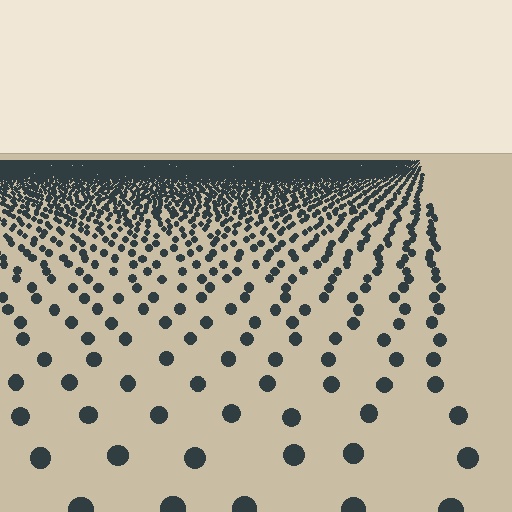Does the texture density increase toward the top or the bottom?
Density increases toward the top.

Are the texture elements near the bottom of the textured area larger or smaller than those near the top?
Larger. Near the bottom, elements are closer to the viewer and appear at a bigger on-screen size.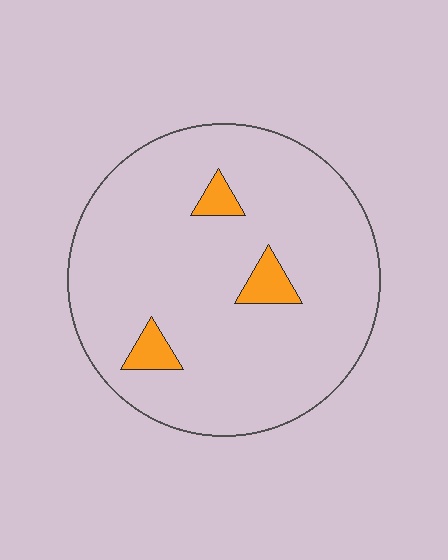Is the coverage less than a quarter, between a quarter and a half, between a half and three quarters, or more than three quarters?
Less than a quarter.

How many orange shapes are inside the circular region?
3.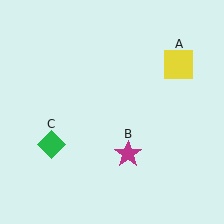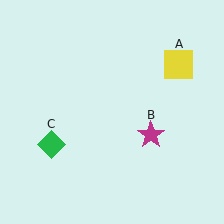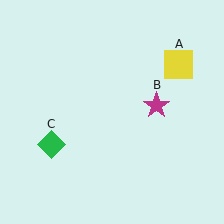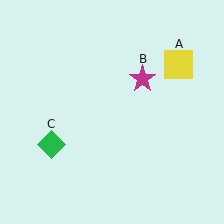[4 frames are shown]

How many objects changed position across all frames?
1 object changed position: magenta star (object B).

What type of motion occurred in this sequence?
The magenta star (object B) rotated counterclockwise around the center of the scene.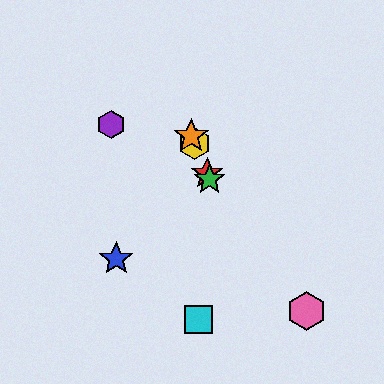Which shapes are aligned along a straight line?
The red star, the green star, the yellow hexagon, the orange star are aligned along a straight line.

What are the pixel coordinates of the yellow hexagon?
The yellow hexagon is at (194, 143).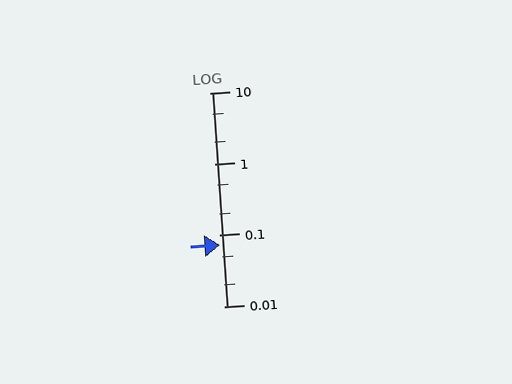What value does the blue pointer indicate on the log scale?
The pointer indicates approximately 0.073.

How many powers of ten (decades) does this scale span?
The scale spans 3 decades, from 0.01 to 10.